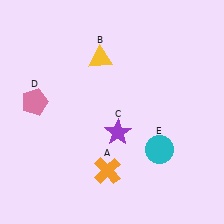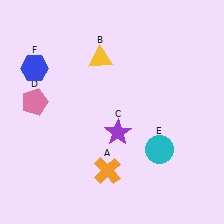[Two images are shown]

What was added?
A blue hexagon (F) was added in Image 2.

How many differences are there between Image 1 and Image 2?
There is 1 difference between the two images.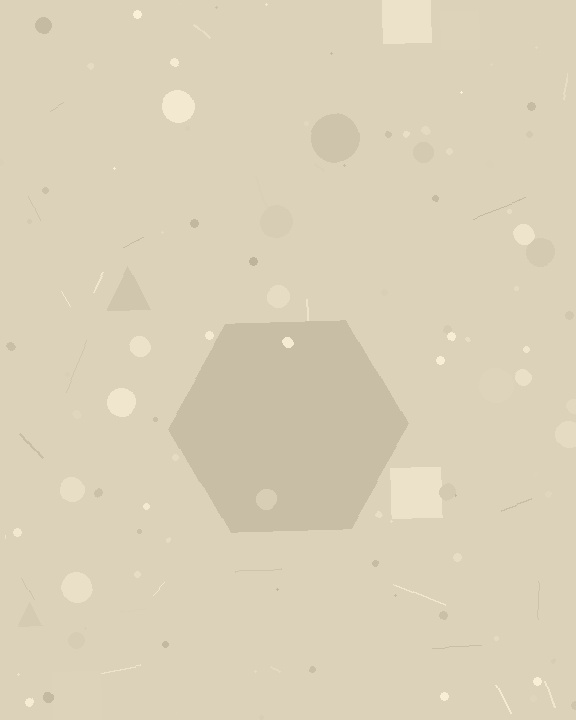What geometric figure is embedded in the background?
A hexagon is embedded in the background.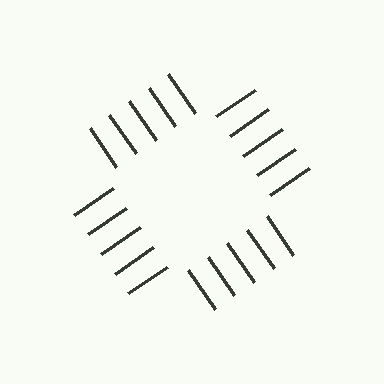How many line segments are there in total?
20 — 5 along each of the 4 edges.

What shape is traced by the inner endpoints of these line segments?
An illusory square — the line segments terminate on its edges but no continuous stroke is drawn.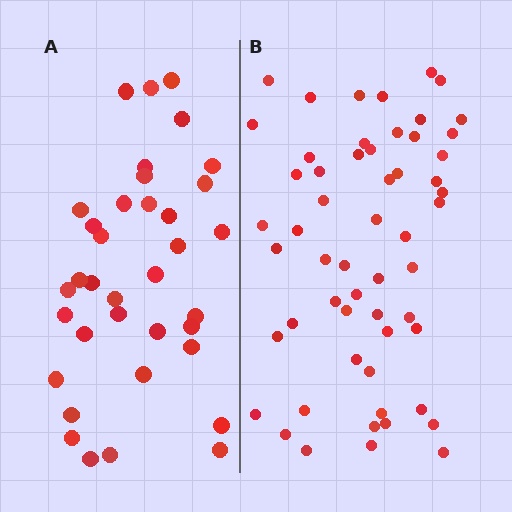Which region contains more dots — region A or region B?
Region B (the right region) has more dots.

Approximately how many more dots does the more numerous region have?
Region B has approximately 20 more dots than region A.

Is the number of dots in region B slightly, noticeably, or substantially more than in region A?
Region B has substantially more. The ratio is roughly 1.6 to 1.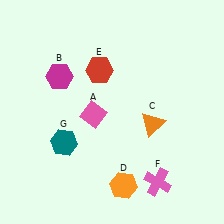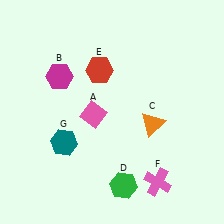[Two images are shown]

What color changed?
The hexagon (D) changed from orange in Image 1 to green in Image 2.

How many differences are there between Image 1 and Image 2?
There is 1 difference between the two images.